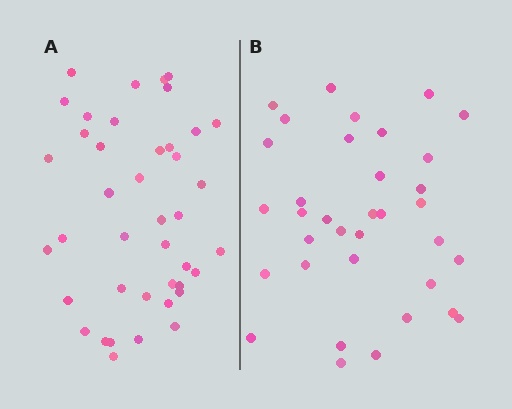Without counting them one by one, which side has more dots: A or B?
Region A (the left region) has more dots.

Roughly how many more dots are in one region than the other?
Region A has about 6 more dots than region B.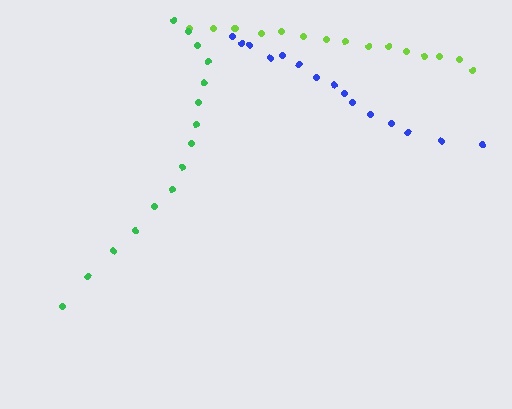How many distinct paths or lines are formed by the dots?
There are 3 distinct paths.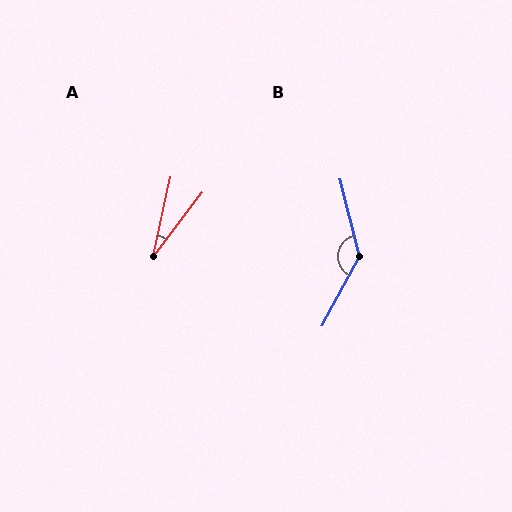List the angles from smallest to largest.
A (25°), B (138°).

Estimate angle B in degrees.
Approximately 138 degrees.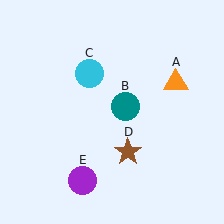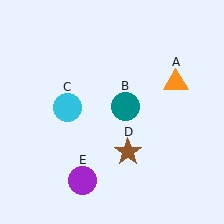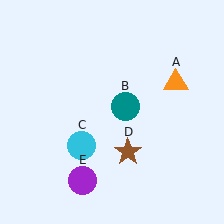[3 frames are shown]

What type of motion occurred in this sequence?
The cyan circle (object C) rotated counterclockwise around the center of the scene.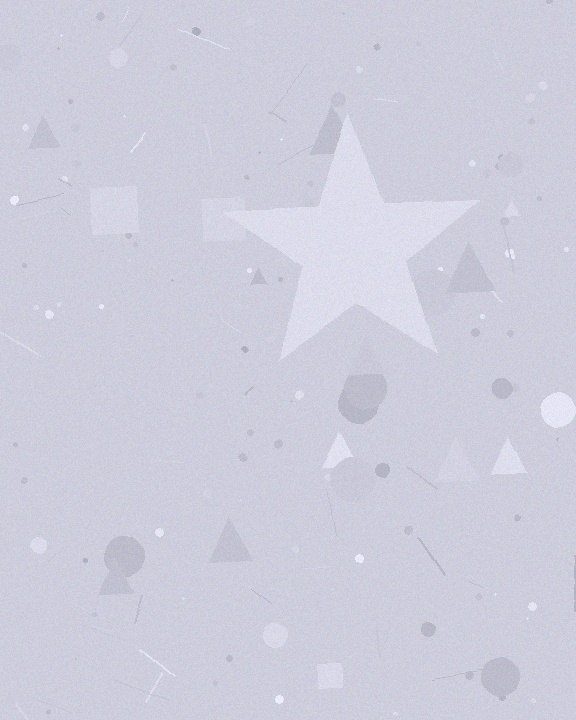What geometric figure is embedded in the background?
A star is embedded in the background.